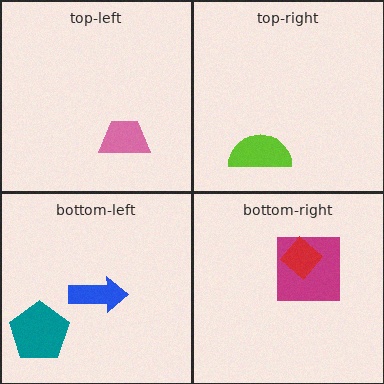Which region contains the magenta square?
The bottom-right region.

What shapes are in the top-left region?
The pink trapezoid.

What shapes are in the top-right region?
The lime semicircle.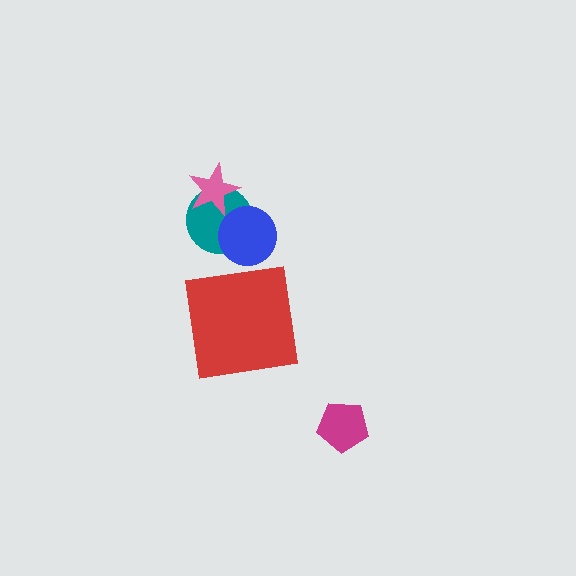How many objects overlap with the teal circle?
2 objects overlap with the teal circle.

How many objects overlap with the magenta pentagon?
0 objects overlap with the magenta pentagon.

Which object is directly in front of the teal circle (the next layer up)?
The pink star is directly in front of the teal circle.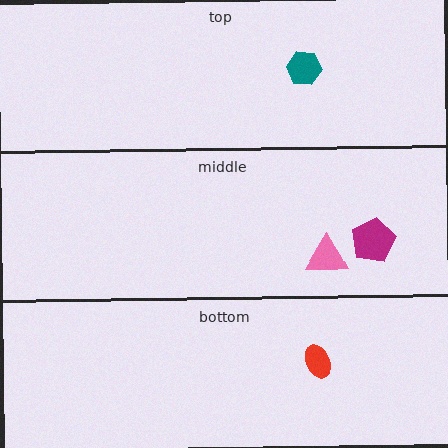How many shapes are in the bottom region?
1.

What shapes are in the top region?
The teal hexagon.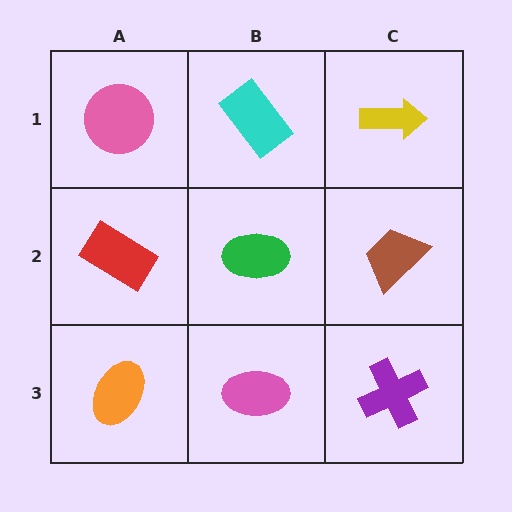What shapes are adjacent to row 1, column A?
A red rectangle (row 2, column A), a cyan rectangle (row 1, column B).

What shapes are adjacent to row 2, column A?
A pink circle (row 1, column A), an orange ellipse (row 3, column A), a green ellipse (row 2, column B).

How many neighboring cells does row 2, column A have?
3.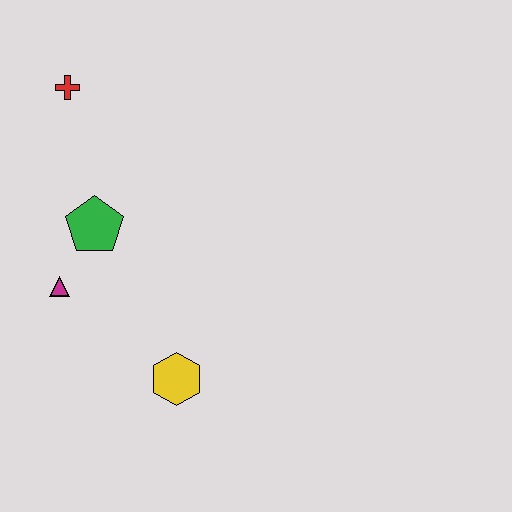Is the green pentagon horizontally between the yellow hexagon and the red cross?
Yes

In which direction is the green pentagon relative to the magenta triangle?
The green pentagon is above the magenta triangle.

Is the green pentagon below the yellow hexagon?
No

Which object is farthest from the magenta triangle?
The red cross is farthest from the magenta triangle.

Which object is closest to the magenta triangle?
The green pentagon is closest to the magenta triangle.